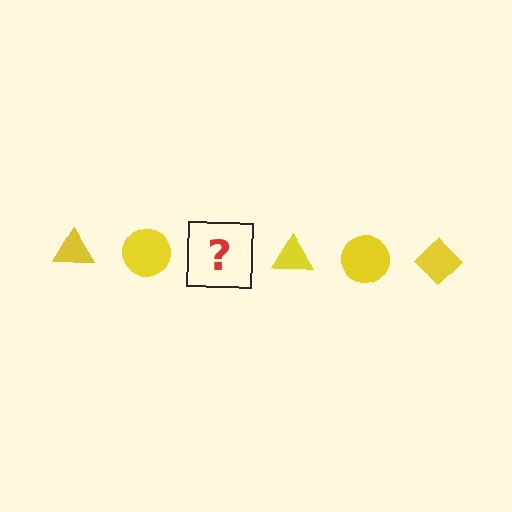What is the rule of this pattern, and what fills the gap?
The rule is that the pattern cycles through triangle, circle, diamond shapes in yellow. The gap should be filled with a yellow diamond.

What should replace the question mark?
The question mark should be replaced with a yellow diamond.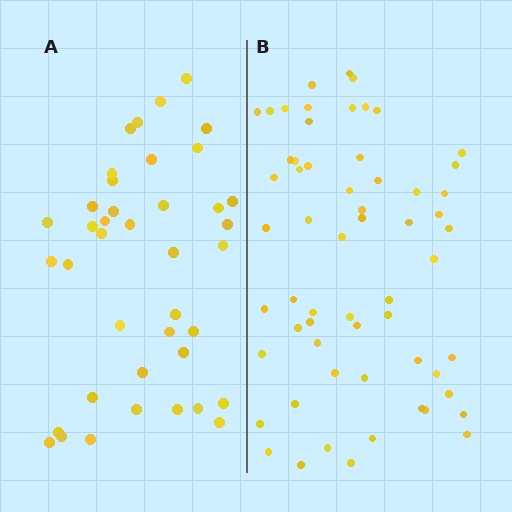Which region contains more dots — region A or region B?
Region B (the right region) has more dots.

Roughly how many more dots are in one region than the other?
Region B has approximately 20 more dots than region A.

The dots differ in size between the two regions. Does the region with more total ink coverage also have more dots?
No. Region A has more total ink coverage because its dots are larger, but region B actually contains more individual dots. Total area can be misleading — the number of items is what matters here.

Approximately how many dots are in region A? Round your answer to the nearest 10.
About 40 dots.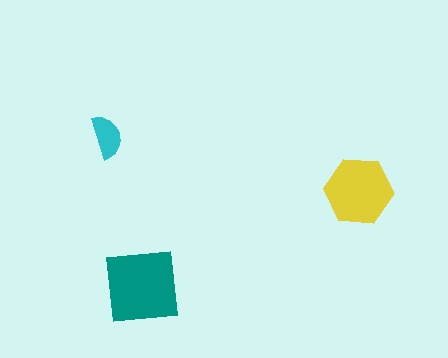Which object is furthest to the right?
The yellow hexagon is rightmost.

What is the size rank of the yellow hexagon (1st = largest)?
2nd.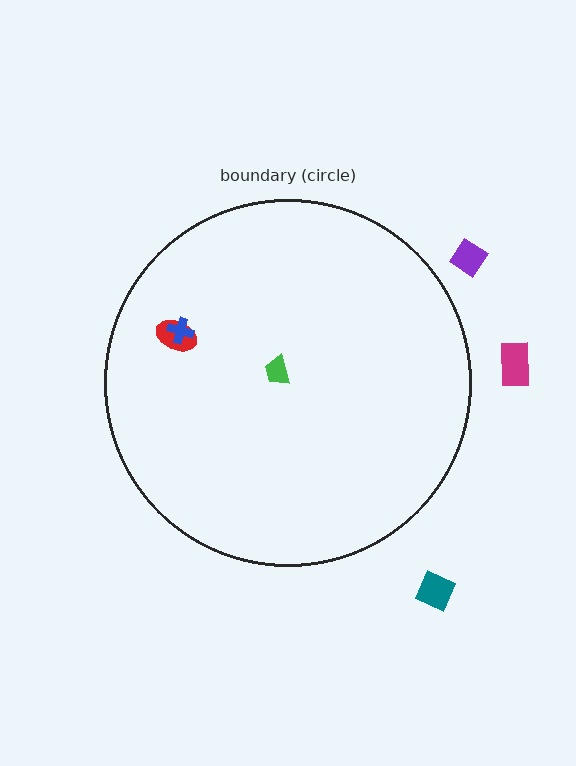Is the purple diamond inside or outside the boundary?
Outside.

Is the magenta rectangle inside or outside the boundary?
Outside.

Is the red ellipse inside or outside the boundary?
Inside.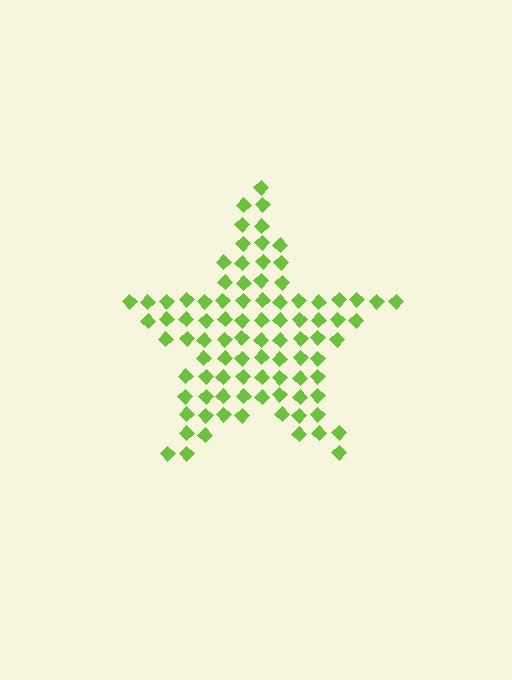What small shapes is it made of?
It is made of small diamonds.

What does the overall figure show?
The overall figure shows a star.